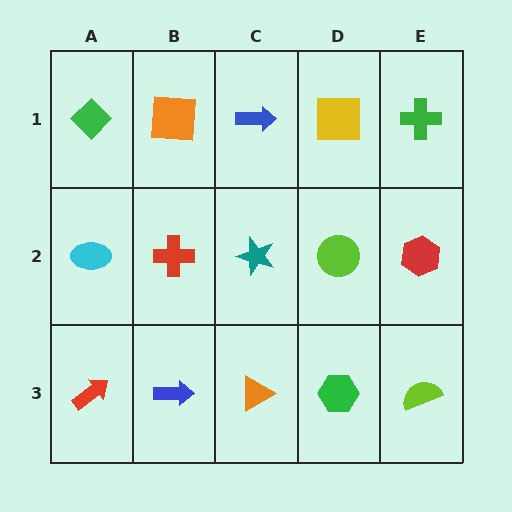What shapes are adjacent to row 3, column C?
A teal star (row 2, column C), a blue arrow (row 3, column B), a green hexagon (row 3, column D).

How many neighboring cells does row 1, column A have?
2.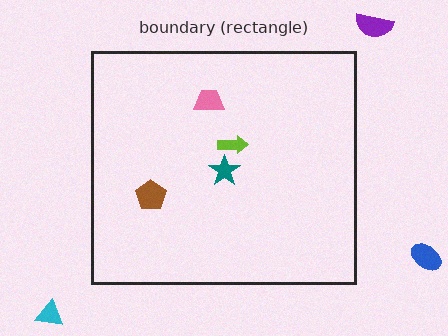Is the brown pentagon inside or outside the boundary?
Inside.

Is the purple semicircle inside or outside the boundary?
Outside.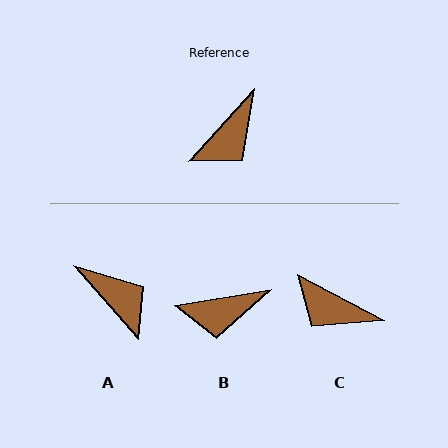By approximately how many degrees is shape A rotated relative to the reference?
Approximately 83 degrees counter-clockwise.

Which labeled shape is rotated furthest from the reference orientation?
A, about 83 degrees away.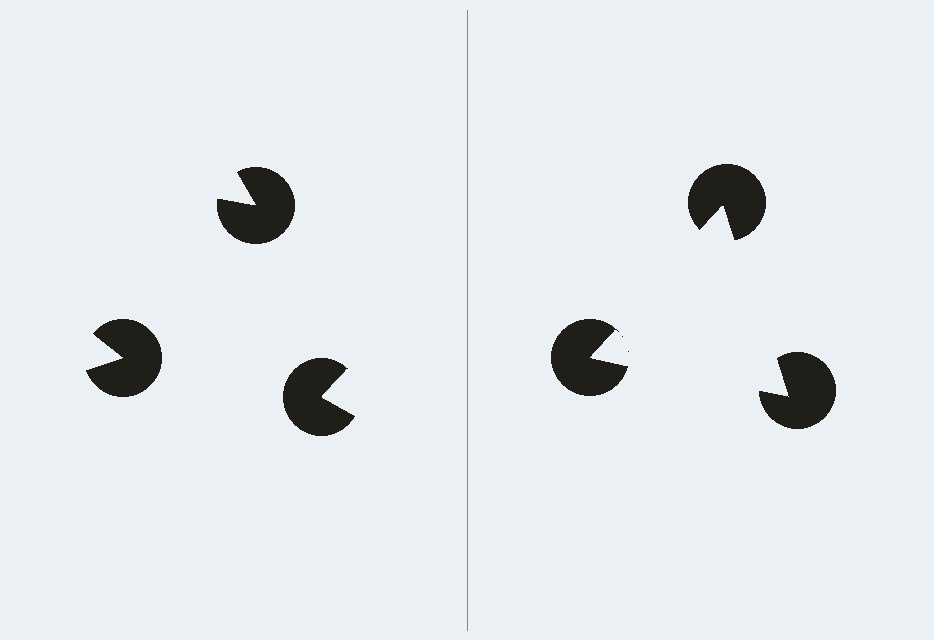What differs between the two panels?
The pac-man discs are positioned identically on both sides; only the wedge orientations differ. On the right they align to a triangle; on the left they are misaligned.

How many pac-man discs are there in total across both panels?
6 — 3 on each side.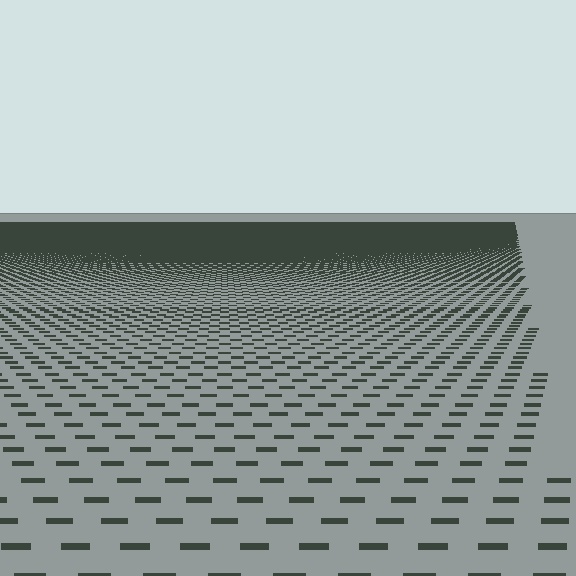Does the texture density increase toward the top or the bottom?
Density increases toward the top.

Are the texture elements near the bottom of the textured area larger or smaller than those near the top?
Larger. Near the bottom, elements are closer to the viewer and appear at a bigger on-screen size.